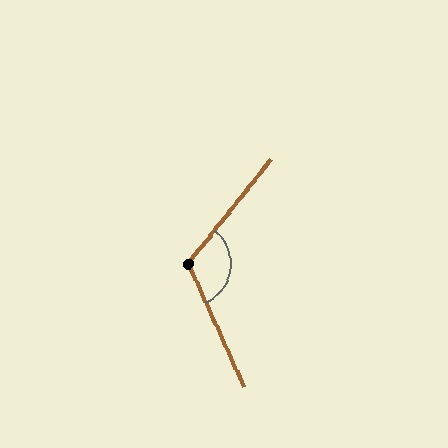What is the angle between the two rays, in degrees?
Approximately 117 degrees.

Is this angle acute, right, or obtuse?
It is obtuse.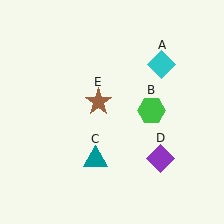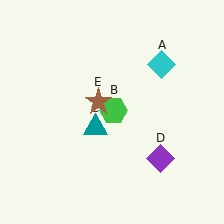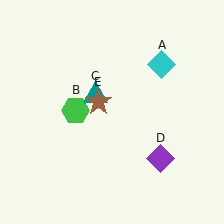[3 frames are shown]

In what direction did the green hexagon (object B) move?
The green hexagon (object B) moved left.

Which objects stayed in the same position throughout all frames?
Cyan diamond (object A) and purple diamond (object D) and brown star (object E) remained stationary.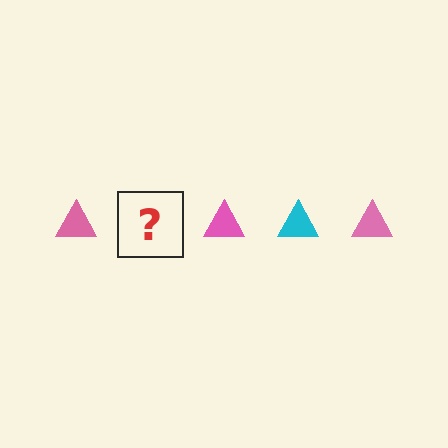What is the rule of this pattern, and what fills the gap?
The rule is that the pattern cycles through pink, cyan triangles. The gap should be filled with a cyan triangle.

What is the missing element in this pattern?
The missing element is a cyan triangle.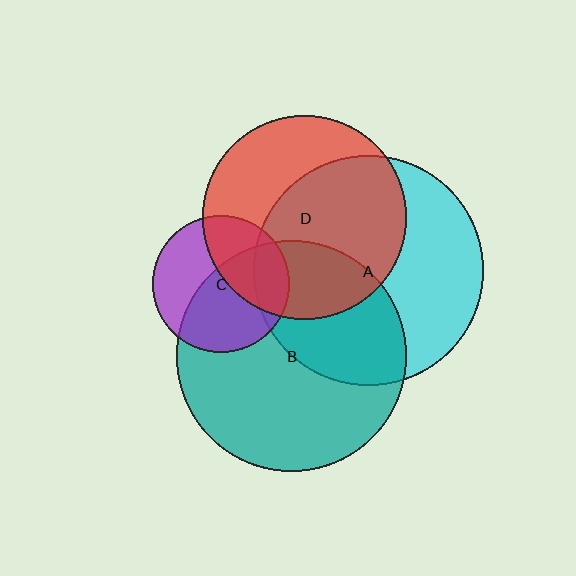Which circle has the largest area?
Circle B (teal).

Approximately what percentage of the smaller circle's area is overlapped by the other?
Approximately 40%.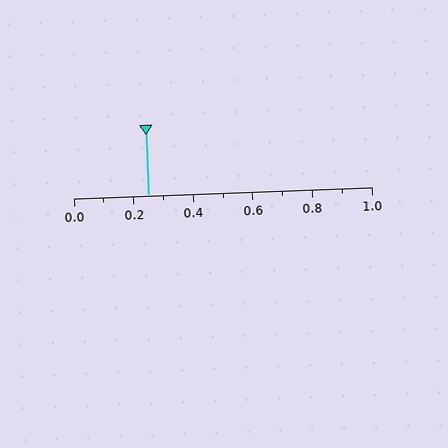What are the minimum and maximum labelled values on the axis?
The axis runs from 0.0 to 1.0.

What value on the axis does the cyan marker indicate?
The marker indicates approximately 0.25.